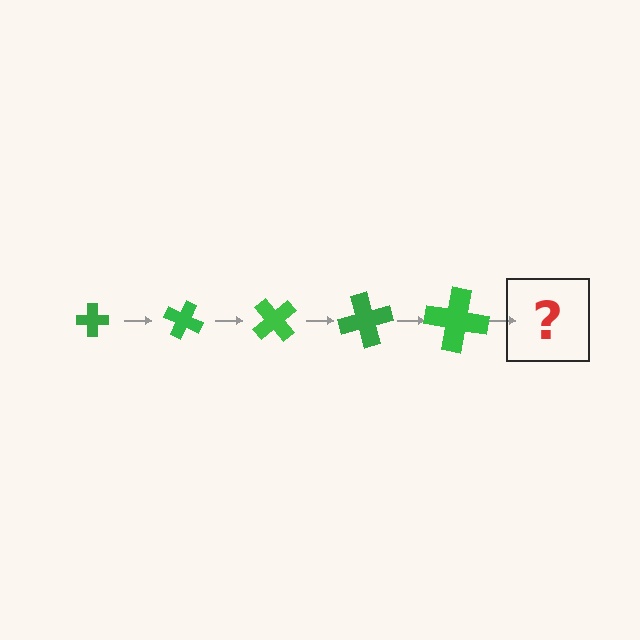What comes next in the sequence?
The next element should be a cross, larger than the previous one and rotated 125 degrees from the start.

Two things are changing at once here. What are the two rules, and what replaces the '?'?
The two rules are that the cross grows larger each step and it rotates 25 degrees each step. The '?' should be a cross, larger than the previous one and rotated 125 degrees from the start.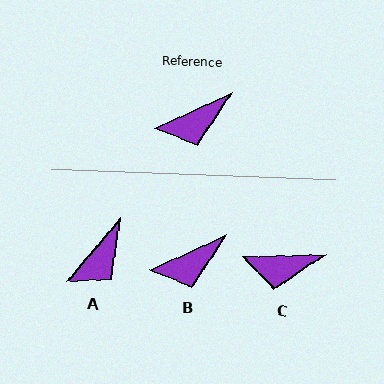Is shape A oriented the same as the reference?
No, it is off by about 26 degrees.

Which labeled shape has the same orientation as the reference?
B.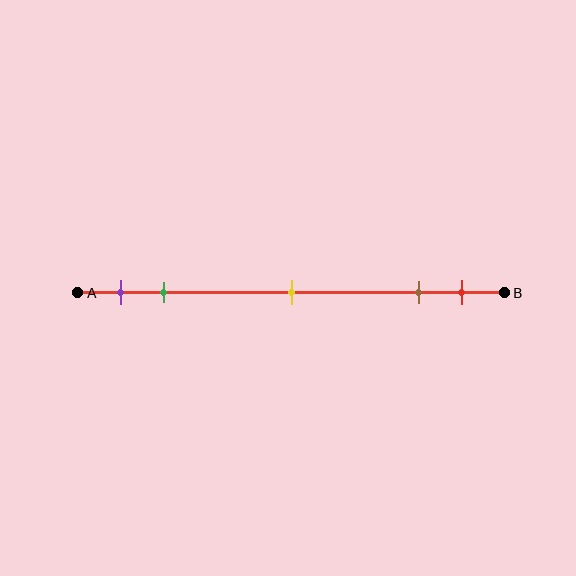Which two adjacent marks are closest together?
The brown and red marks are the closest adjacent pair.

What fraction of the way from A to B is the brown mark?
The brown mark is approximately 80% (0.8) of the way from A to B.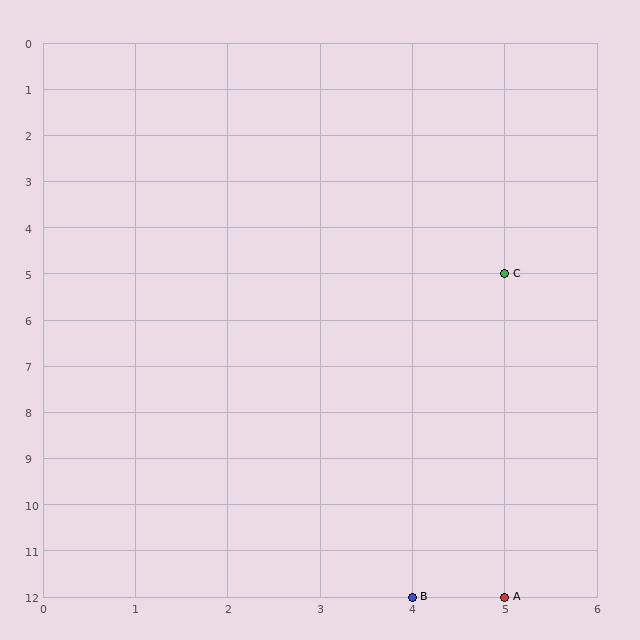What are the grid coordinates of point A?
Point A is at grid coordinates (5, 12).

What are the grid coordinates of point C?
Point C is at grid coordinates (5, 5).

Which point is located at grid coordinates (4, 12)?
Point B is at (4, 12).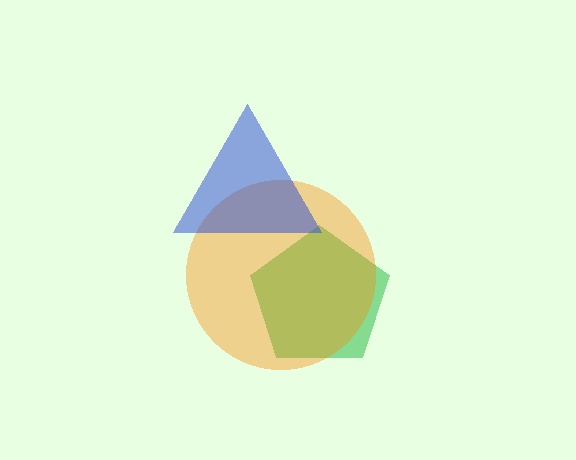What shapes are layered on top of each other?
The layered shapes are: a green pentagon, an orange circle, a blue triangle.